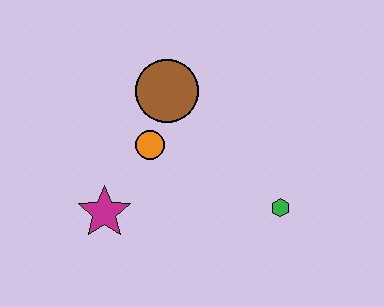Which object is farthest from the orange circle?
The green hexagon is farthest from the orange circle.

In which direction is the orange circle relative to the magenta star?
The orange circle is above the magenta star.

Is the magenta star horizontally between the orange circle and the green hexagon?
No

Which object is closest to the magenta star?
The orange circle is closest to the magenta star.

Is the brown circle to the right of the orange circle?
Yes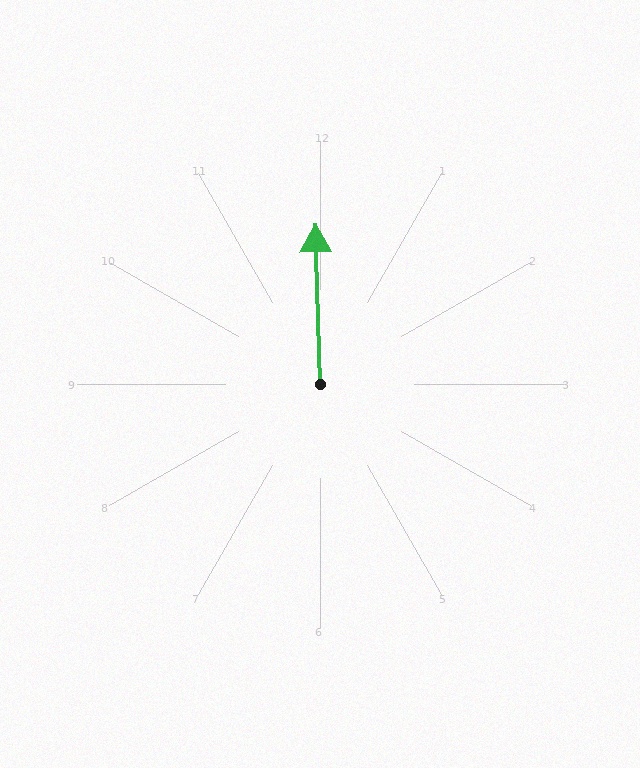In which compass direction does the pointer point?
North.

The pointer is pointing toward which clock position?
Roughly 12 o'clock.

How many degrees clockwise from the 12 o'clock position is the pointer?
Approximately 358 degrees.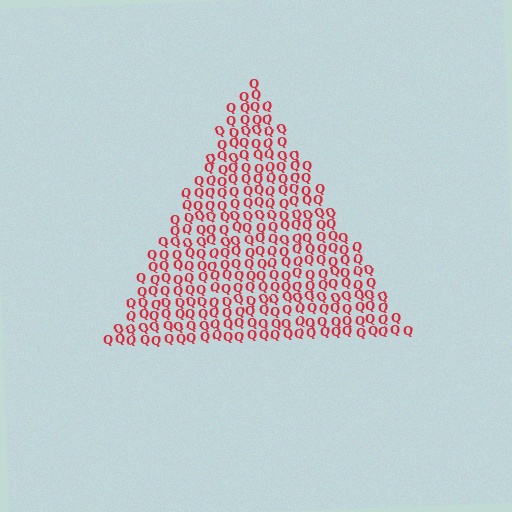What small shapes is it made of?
It is made of small letter Q's.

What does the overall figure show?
The overall figure shows a triangle.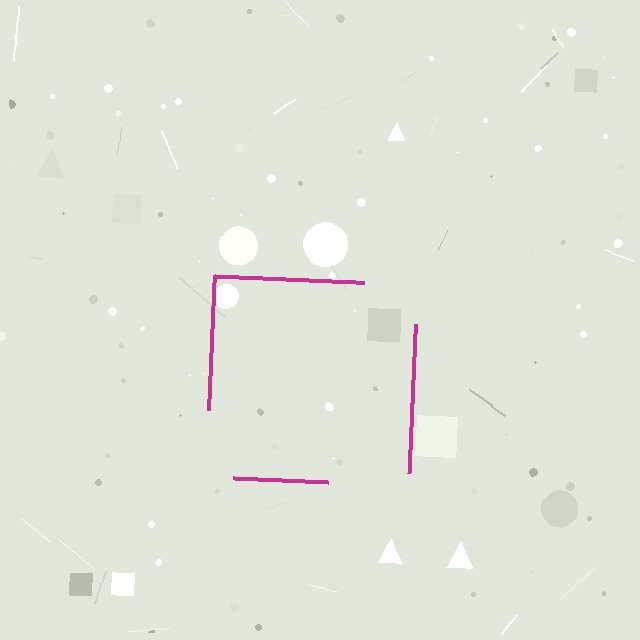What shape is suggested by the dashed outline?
The dashed outline suggests a square.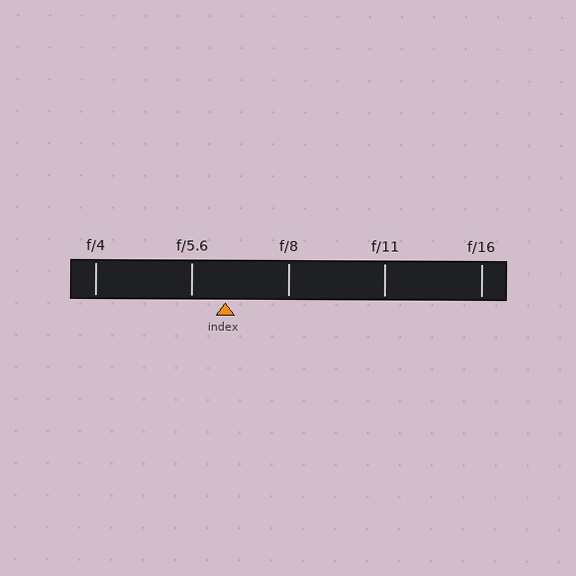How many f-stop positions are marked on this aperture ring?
There are 5 f-stop positions marked.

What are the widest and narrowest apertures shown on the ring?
The widest aperture shown is f/4 and the narrowest is f/16.